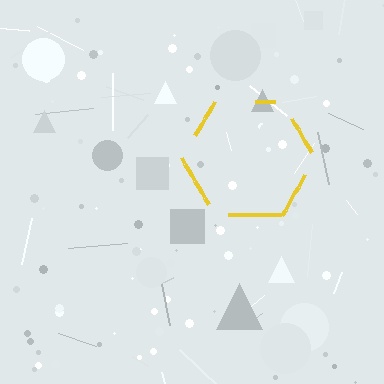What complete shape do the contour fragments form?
The contour fragments form a hexagon.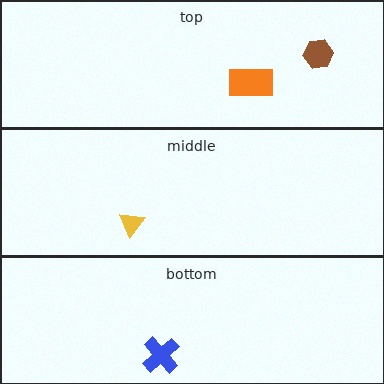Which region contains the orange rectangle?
The top region.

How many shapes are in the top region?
2.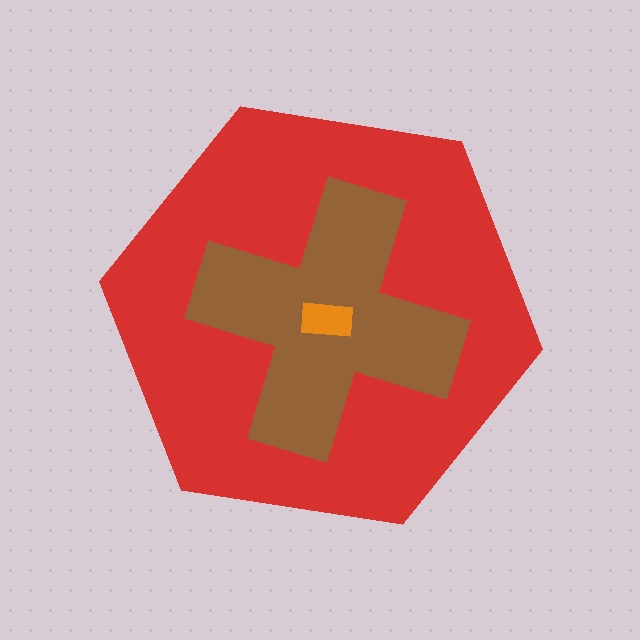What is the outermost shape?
The red hexagon.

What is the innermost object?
The orange rectangle.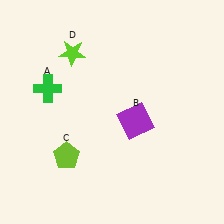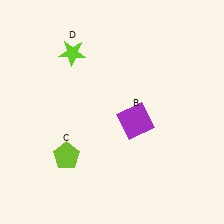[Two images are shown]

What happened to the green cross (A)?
The green cross (A) was removed in Image 2. It was in the top-left area of Image 1.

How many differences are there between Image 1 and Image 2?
There is 1 difference between the two images.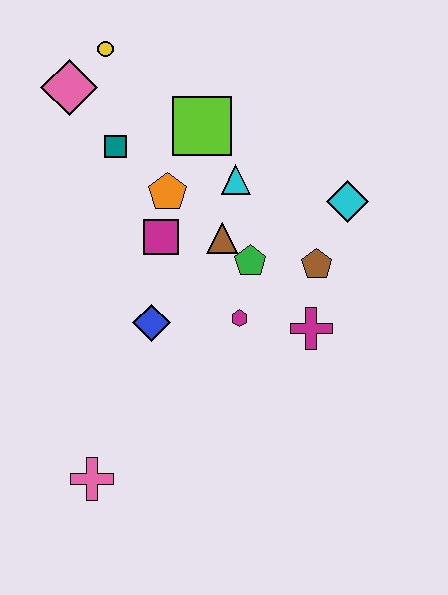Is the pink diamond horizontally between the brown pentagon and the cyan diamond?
No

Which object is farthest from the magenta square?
The pink cross is farthest from the magenta square.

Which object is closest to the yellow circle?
The pink diamond is closest to the yellow circle.